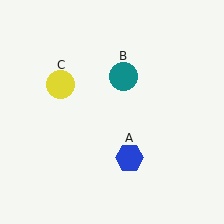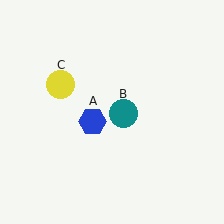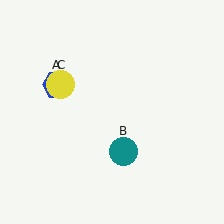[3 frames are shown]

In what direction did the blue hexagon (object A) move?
The blue hexagon (object A) moved up and to the left.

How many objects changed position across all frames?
2 objects changed position: blue hexagon (object A), teal circle (object B).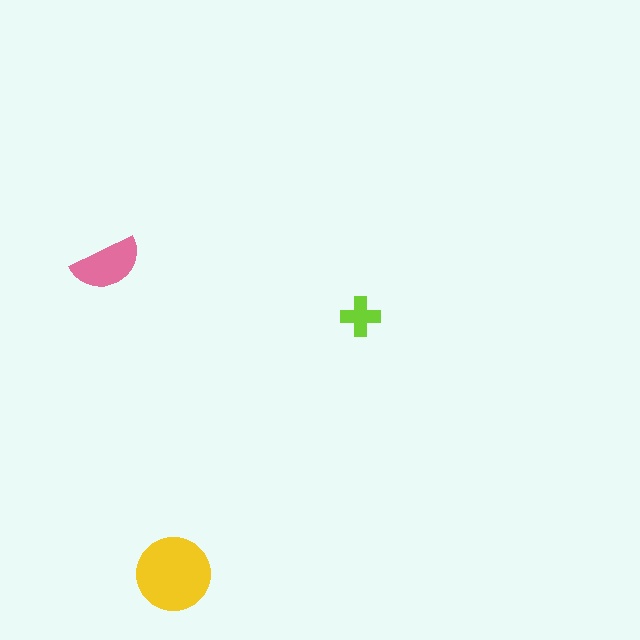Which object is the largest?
The yellow circle.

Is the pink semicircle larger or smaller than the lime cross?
Larger.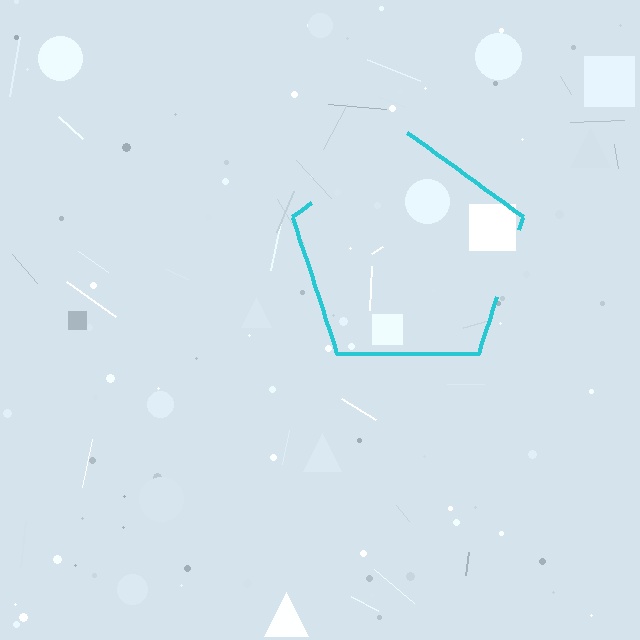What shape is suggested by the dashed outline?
The dashed outline suggests a pentagon.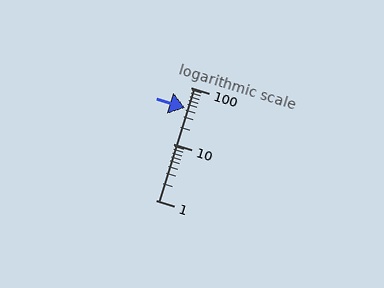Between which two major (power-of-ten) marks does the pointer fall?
The pointer is between 10 and 100.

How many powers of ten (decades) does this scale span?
The scale spans 2 decades, from 1 to 100.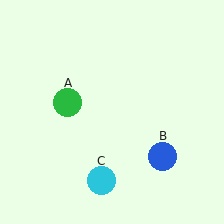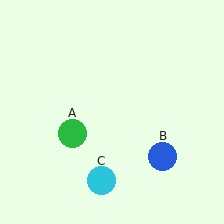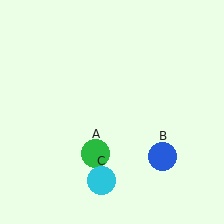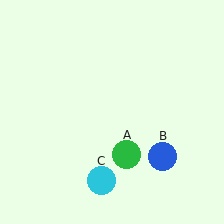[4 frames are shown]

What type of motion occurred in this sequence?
The green circle (object A) rotated counterclockwise around the center of the scene.